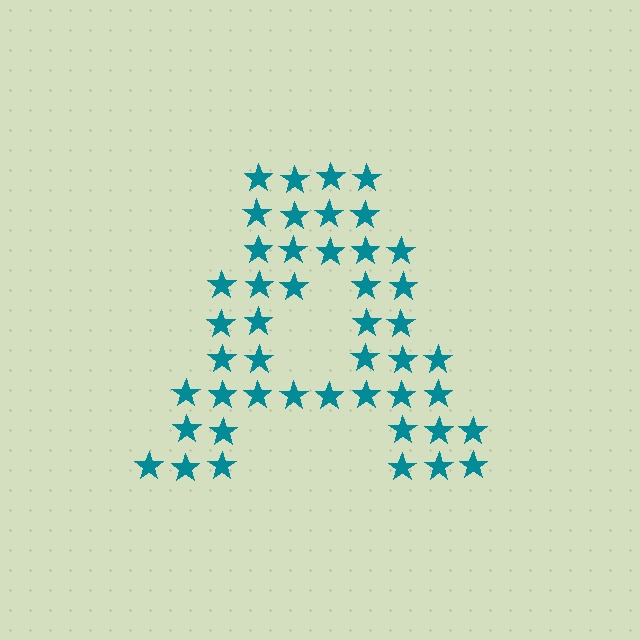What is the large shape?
The large shape is the letter A.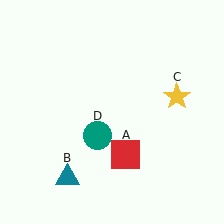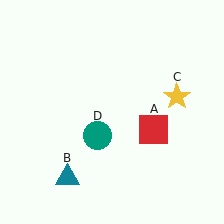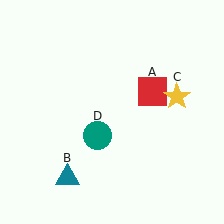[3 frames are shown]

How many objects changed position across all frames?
1 object changed position: red square (object A).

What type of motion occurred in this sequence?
The red square (object A) rotated counterclockwise around the center of the scene.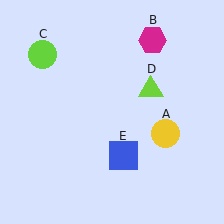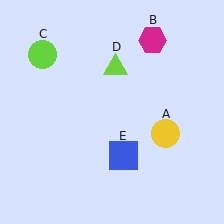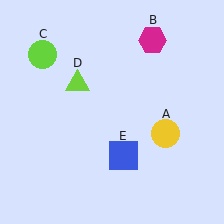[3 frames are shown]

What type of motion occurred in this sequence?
The lime triangle (object D) rotated counterclockwise around the center of the scene.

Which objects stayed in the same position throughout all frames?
Yellow circle (object A) and magenta hexagon (object B) and lime circle (object C) and blue square (object E) remained stationary.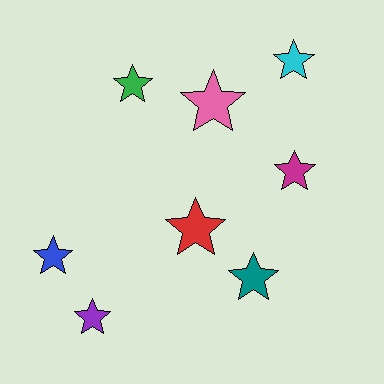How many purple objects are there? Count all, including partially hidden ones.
There is 1 purple object.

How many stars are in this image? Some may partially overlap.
There are 8 stars.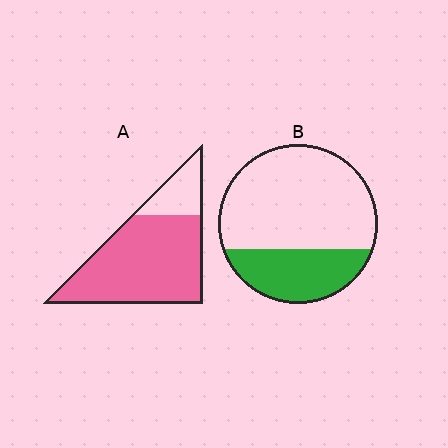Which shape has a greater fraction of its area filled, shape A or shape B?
Shape A.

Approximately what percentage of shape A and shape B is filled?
A is approximately 80% and B is approximately 30%.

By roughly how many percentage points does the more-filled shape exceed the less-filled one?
By roughly 50 percentage points (A over B).